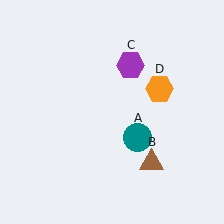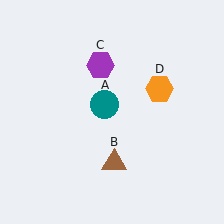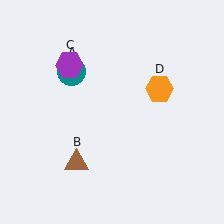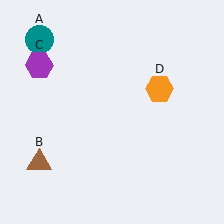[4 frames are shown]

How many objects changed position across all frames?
3 objects changed position: teal circle (object A), brown triangle (object B), purple hexagon (object C).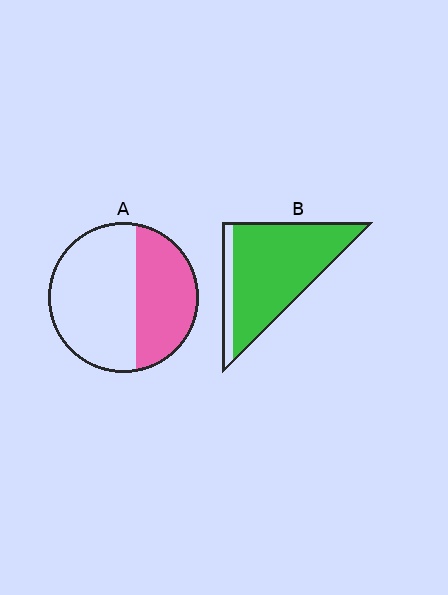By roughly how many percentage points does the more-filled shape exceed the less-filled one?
By roughly 45 percentage points (B over A).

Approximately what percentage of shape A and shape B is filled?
A is approximately 40% and B is approximately 85%.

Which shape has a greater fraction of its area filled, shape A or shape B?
Shape B.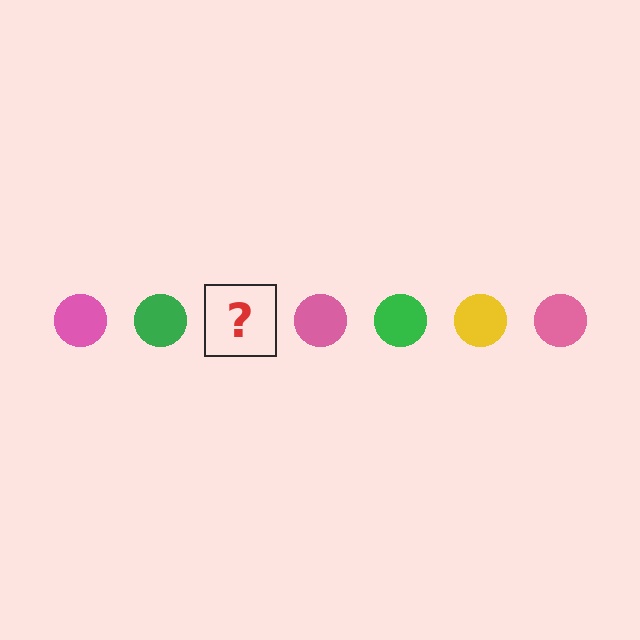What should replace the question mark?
The question mark should be replaced with a yellow circle.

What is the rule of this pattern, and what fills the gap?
The rule is that the pattern cycles through pink, green, yellow circles. The gap should be filled with a yellow circle.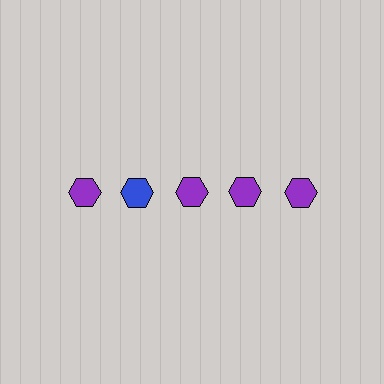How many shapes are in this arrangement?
There are 5 shapes arranged in a grid pattern.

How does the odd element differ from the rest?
It has a different color: blue instead of purple.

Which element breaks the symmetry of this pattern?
The blue hexagon in the top row, second from left column breaks the symmetry. All other shapes are purple hexagons.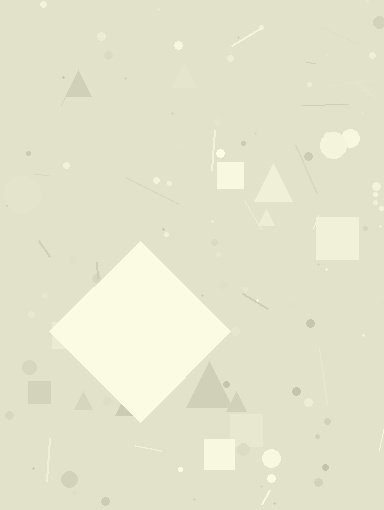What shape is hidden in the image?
A diamond is hidden in the image.